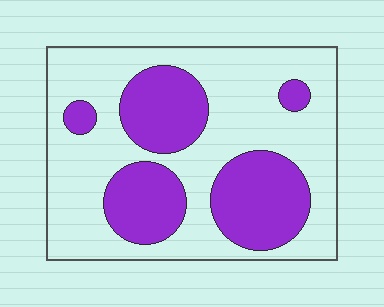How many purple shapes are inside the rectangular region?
5.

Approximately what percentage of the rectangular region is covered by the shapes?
Approximately 35%.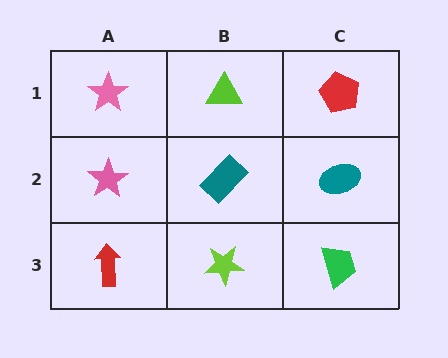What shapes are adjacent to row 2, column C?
A red pentagon (row 1, column C), a green trapezoid (row 3, column C), a teal rectangle (row 2, column B).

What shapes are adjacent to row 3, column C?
A teal ellipse (row 2, column C), a lime star (row 3, column B).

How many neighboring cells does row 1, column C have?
2.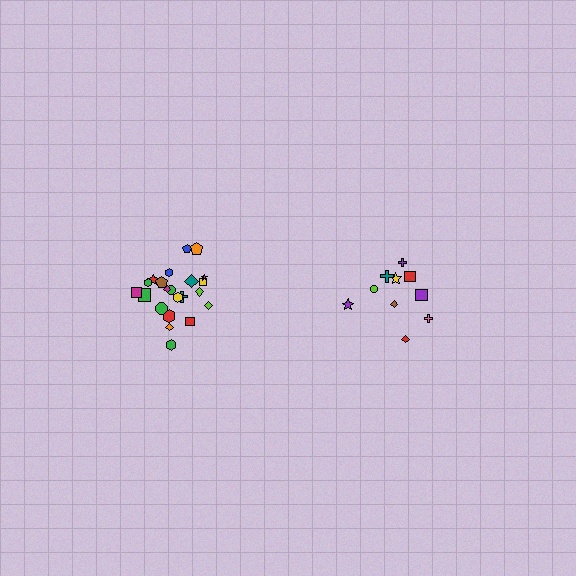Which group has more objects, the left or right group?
The left group.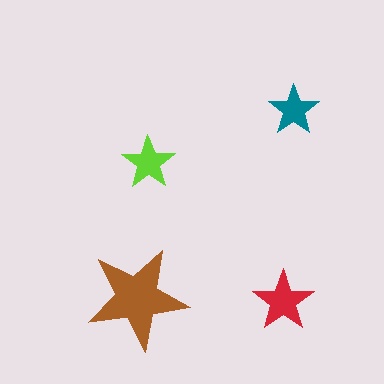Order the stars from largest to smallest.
the brown one, the red one, the lime one, the teal one.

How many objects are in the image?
There are 4 objects in the image.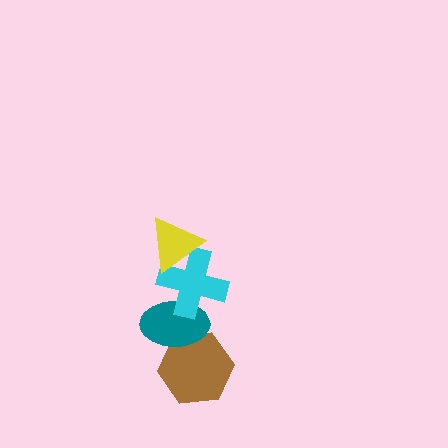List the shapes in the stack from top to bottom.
From top to bottom: the yellow triangle, the cyan cross, the teal ellipse, the brown hexagon.